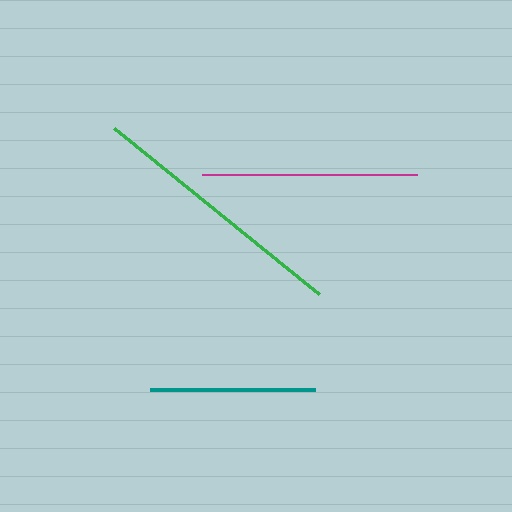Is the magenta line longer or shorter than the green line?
The green line is longer than the magenta line.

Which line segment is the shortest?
The teal line is the shortest at approximately 165 pixels.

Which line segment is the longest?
The green line is the longest at approximately 264 pixels.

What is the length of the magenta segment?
The magenta segment is approximately 215 pixels long.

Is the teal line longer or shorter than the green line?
The green line is longer than the teal line.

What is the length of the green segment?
The green segment is approximately 264 pixels long.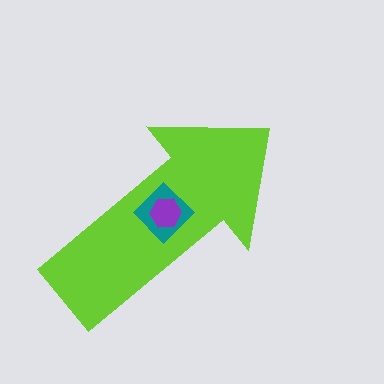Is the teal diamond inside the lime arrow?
Yes.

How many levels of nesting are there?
3.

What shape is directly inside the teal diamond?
The purple hexagon.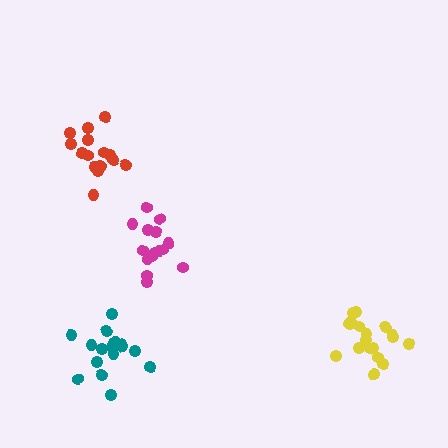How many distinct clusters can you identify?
There are 4 distinct clusters.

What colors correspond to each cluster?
The clusters are colored: magenta, yellow, teal, red.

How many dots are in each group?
Group 1: 15 dots, Group 2: 18 dots, Group 3: 17 dots, Group 4: 15 dots (65 total).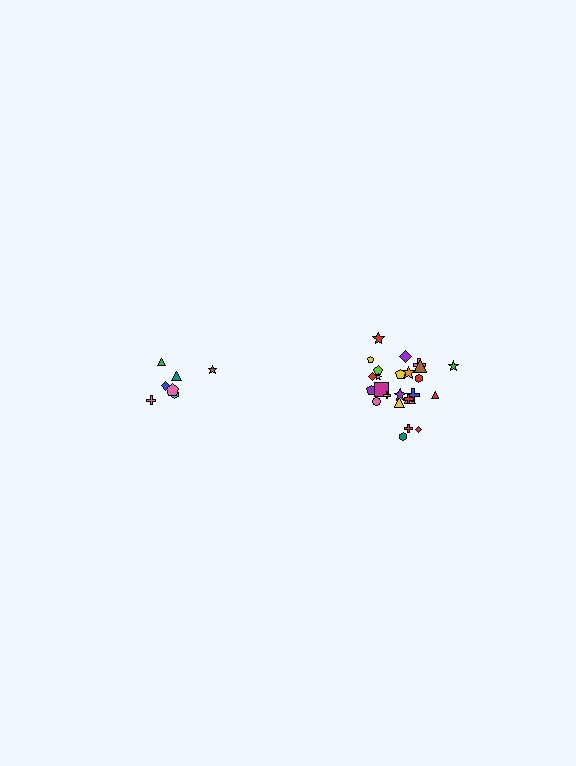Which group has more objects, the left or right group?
The right group.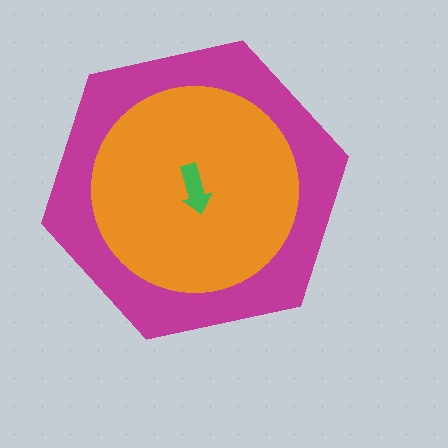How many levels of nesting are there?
3.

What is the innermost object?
The green arrow.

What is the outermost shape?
The magenta hexagon.